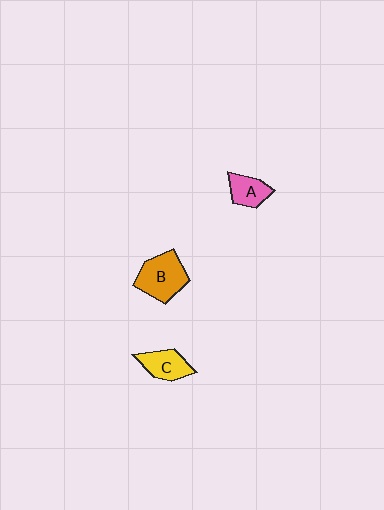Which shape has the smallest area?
Shape A (pink).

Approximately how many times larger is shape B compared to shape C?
Approximately 1.5 times.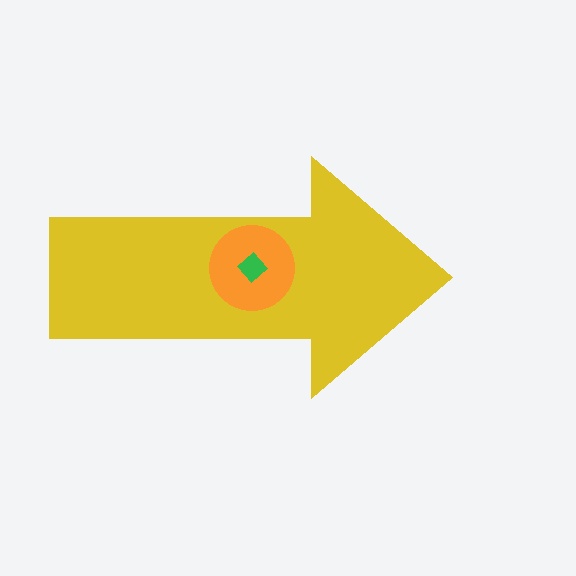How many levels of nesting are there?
3.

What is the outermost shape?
The yellow arrow.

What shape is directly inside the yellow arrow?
The orange circle.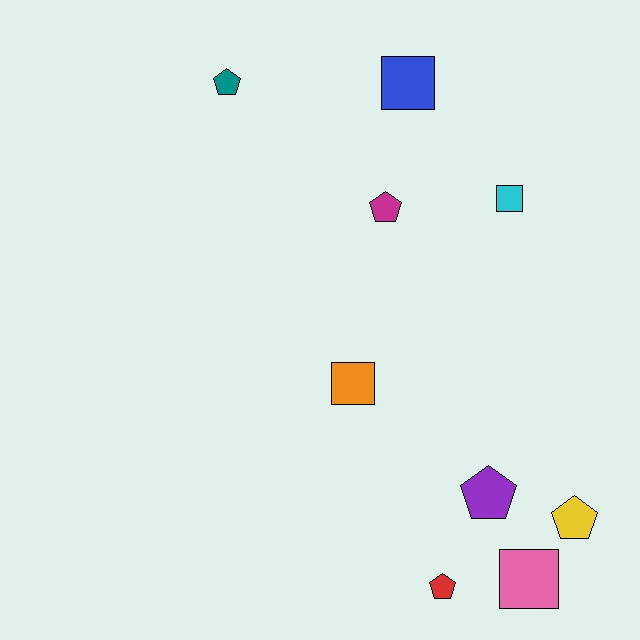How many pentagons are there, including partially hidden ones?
There are 5 pentagons.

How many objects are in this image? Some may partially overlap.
There are 9 objects.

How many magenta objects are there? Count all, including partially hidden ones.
There is 1 magenta object.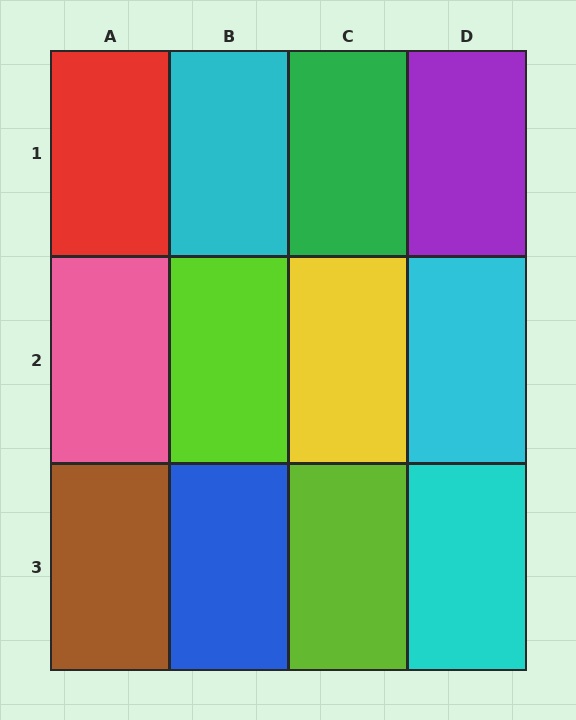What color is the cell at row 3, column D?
Cyan.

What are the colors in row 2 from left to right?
Pink, lime, yellow, cyan.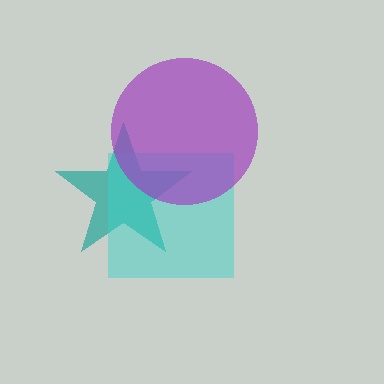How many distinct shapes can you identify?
There are 3 distinct shapes: a teal star, a cyan square, a purple circle.